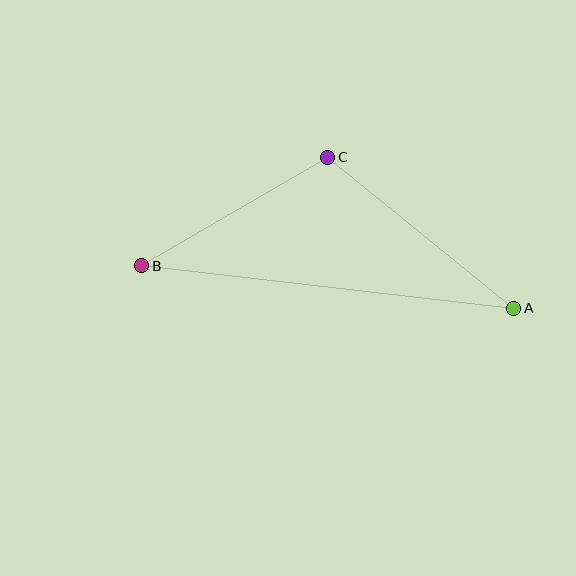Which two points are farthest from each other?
Points A and B are farthest from each other.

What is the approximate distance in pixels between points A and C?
The distance between A and C is approximately 240 pixels.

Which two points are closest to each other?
Points B and C are closest to each other.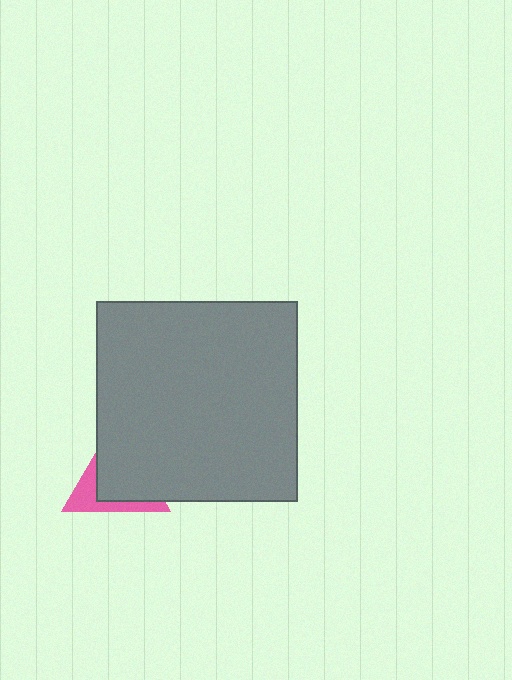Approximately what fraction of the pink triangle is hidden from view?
Roughly 67% of the pink triangle is hidden behind the gray square.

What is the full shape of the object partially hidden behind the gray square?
The partially hidden object is a pink triangle.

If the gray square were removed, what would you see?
You would see the complete pink triangle.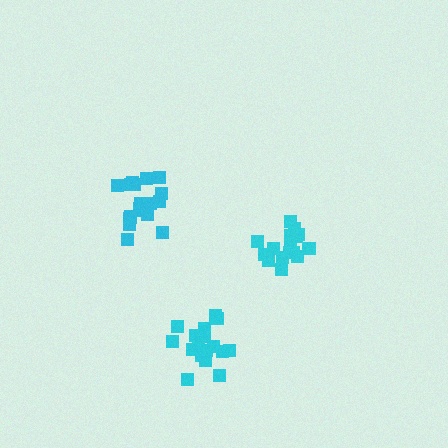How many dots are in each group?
Group 1: 16 dots, Group 2: 17 dots, Group 3: 18 dots (51 total).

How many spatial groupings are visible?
There are 3 spatial groupings.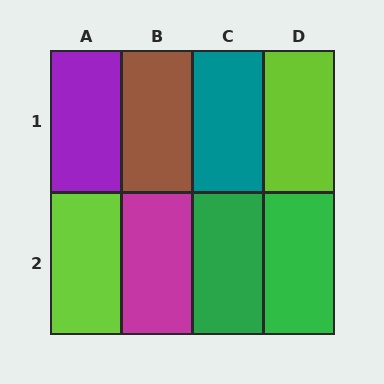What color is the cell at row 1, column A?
Purple.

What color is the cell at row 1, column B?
Brown.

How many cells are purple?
1 cell is purple.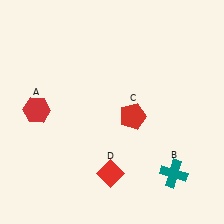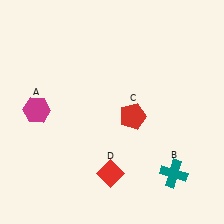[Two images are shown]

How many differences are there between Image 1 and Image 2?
There is 1 difference between the two images.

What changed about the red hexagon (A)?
In Image 1, A is red. In Image 2, it changed to magenta.